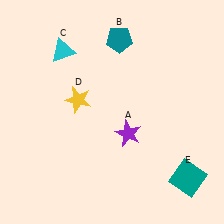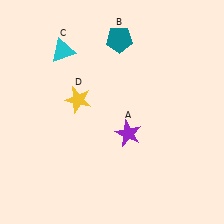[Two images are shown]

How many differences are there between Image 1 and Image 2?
There is 1 difference between the two images.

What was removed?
The teal square (E) was removed in Image 2.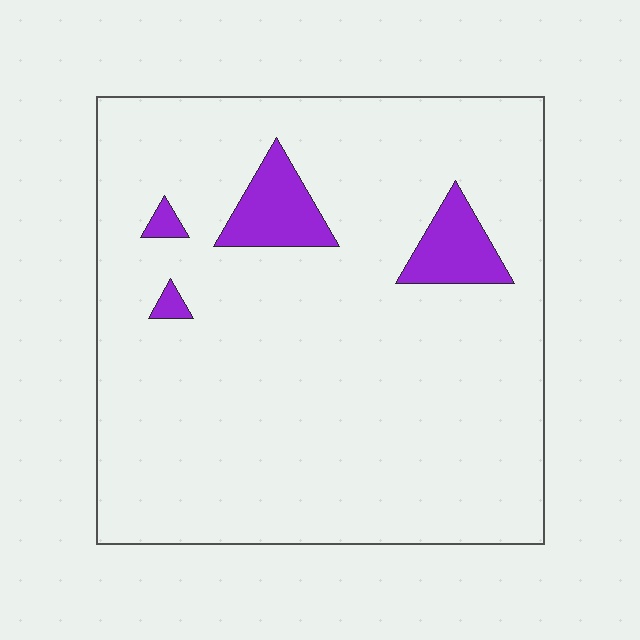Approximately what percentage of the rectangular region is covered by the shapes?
Approximately 10%.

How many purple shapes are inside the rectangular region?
4.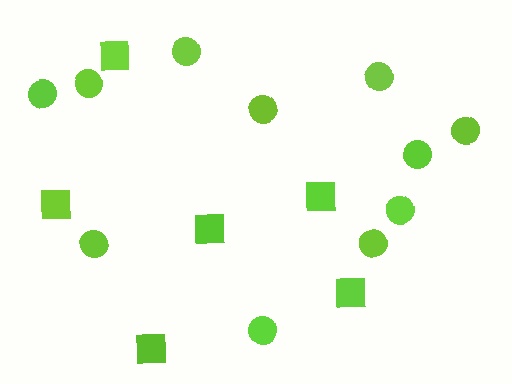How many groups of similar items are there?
There are 2 groups: one group of circles (11) and one group of squares (6).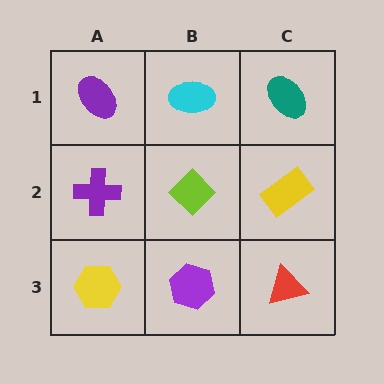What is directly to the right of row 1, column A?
A cyan ellipse.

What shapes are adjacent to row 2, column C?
A teal ellipse (row 1, column C), a red triangle (row 3, column C), a lime diamond (row 2, column B).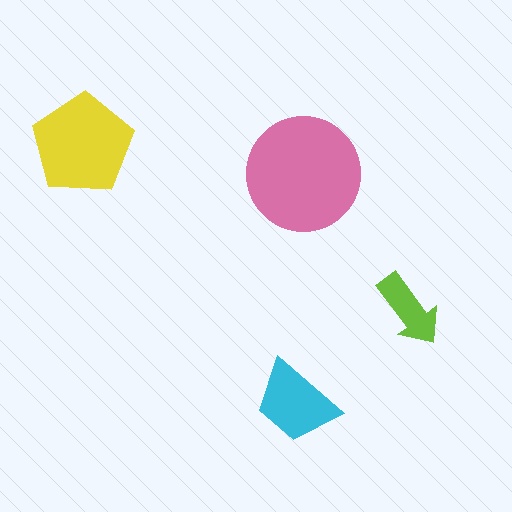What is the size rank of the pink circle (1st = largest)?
1st.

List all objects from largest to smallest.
The pink circle, the yellow pentagon, the cyan trapezoid, the lime arrow.